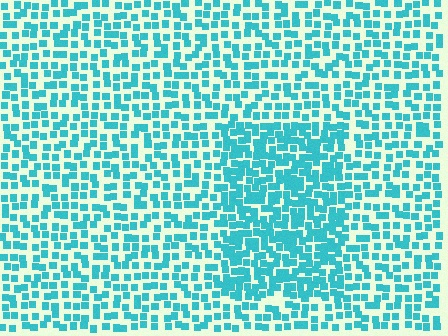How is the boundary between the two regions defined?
The boundary is defined by a change in element density (approximately 1.7x ratio). All elements are the same color, size, and shape.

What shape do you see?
I see a rectangle.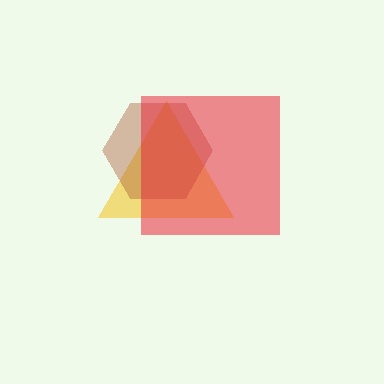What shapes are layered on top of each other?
The layered shapes are: a yellow triangle, a brown hexagon, a red square.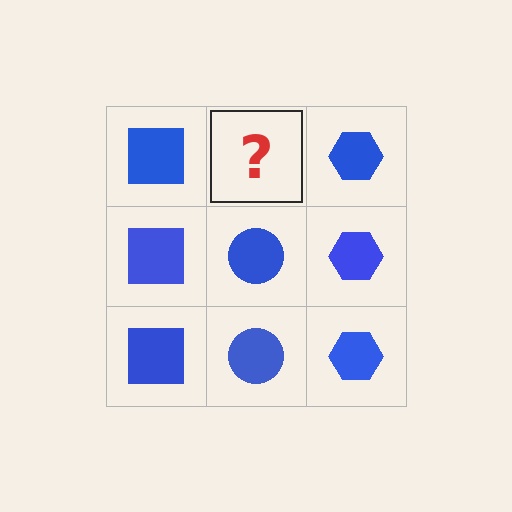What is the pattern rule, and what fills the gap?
The rule is that each column has a consistent shape. The gap should be filled with a blue circle.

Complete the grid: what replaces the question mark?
The question mark should be replaced with a blue circle.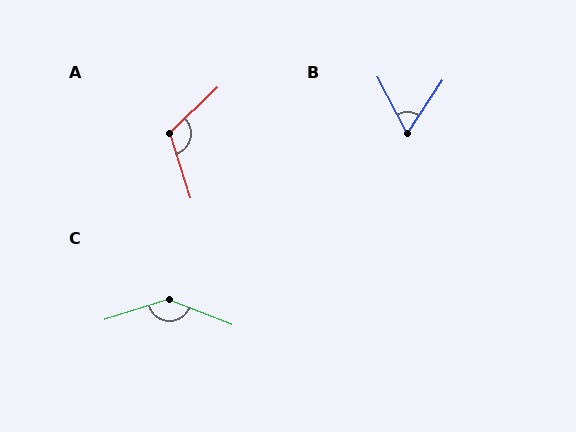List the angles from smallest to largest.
B (61°), A (116°), C (141°).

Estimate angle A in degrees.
Approximately 116 degrees.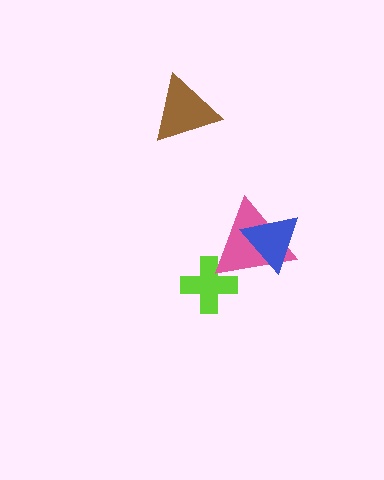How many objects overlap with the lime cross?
1 object overlaps with the lime cross.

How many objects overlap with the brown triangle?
0 objects overlap with the brown triangle.